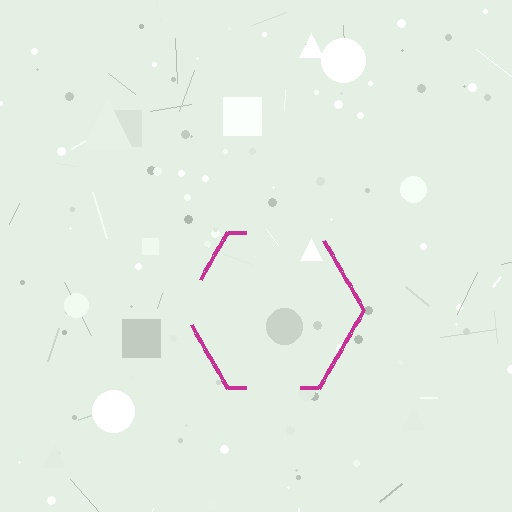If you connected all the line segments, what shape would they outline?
They would outline a hexagon.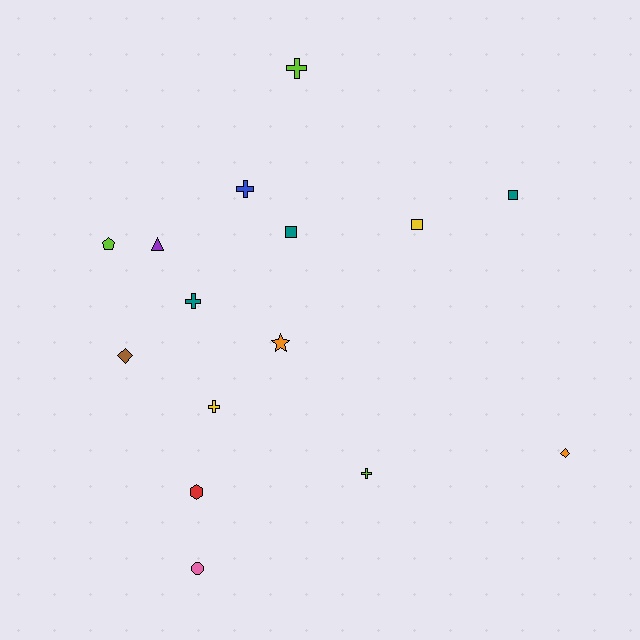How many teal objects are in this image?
There are 3 teal objects.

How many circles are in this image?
There is 1 circle.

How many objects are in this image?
There are 15 objects.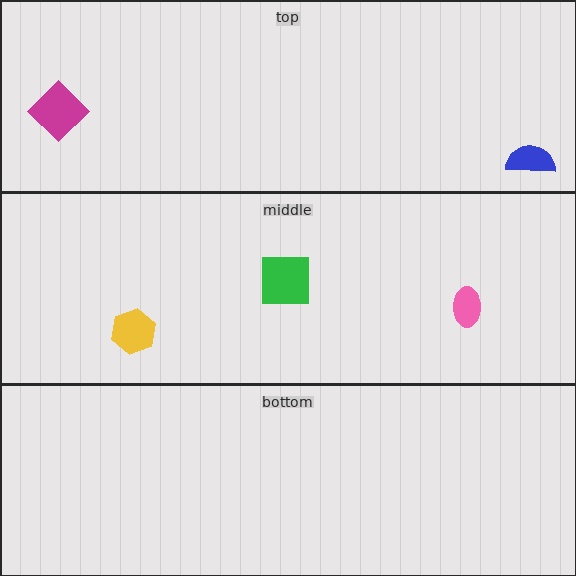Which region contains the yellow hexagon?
The middle region.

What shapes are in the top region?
The magenta diamond, the blue semicircle.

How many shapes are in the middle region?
3.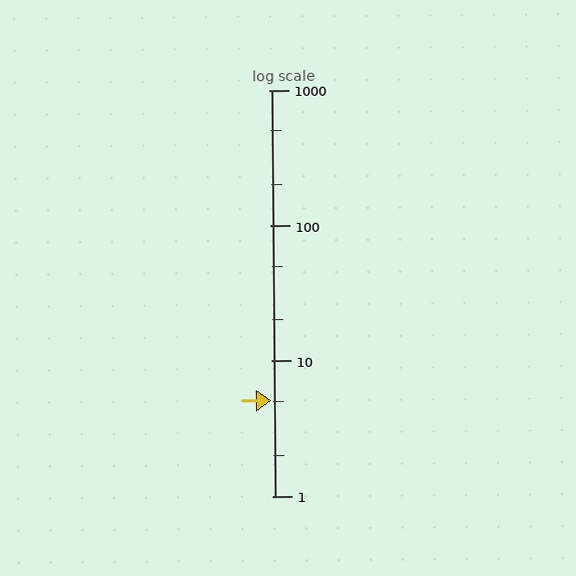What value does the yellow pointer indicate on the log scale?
The pointer indicates approximately 5.1.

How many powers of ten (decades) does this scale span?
The scale spans 3 decades, from 1 to 1000.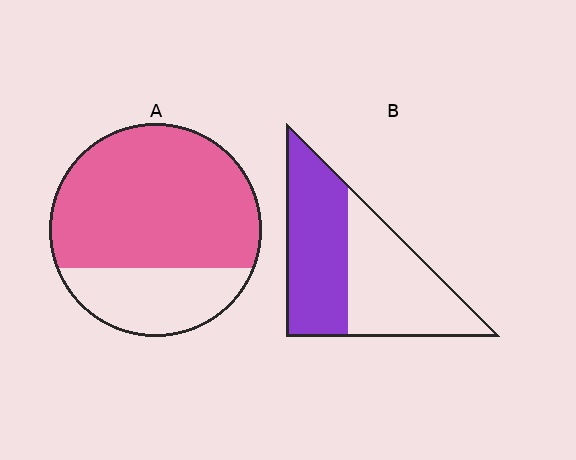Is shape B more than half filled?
Roughly half.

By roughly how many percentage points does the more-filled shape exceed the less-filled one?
By roughly 25 percentage points (A over B).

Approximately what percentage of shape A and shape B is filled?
A is approximately 70% and B is approximately 50%.